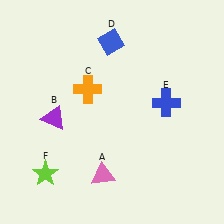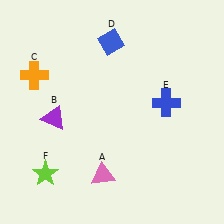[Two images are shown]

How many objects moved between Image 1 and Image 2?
1 object moved between the two images.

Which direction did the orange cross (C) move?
The orange cross (C) moved left.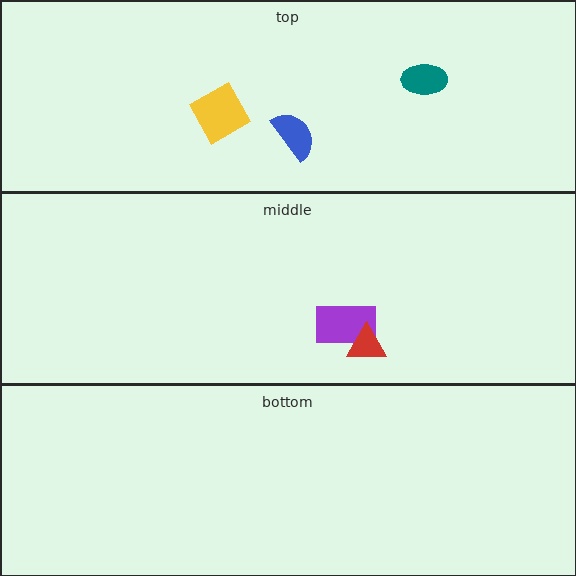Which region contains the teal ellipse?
The top region.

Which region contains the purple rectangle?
The middle region.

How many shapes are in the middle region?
2.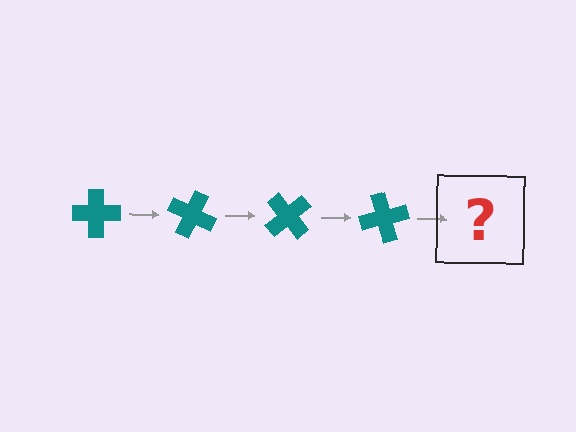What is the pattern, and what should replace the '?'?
The pattern is that the cross rotates 25 degrees each step. The '?' should be a teal cross rotated 100 degrees.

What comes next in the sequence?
The next element should be a teal cross rotated 100 degrees.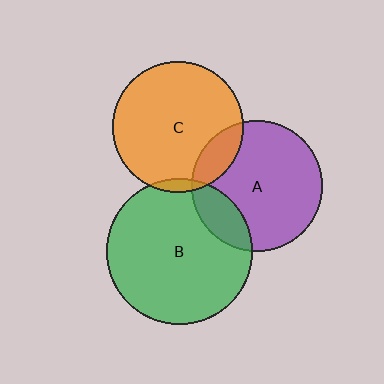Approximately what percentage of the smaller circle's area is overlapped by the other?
Approximately 20%.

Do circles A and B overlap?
Yes.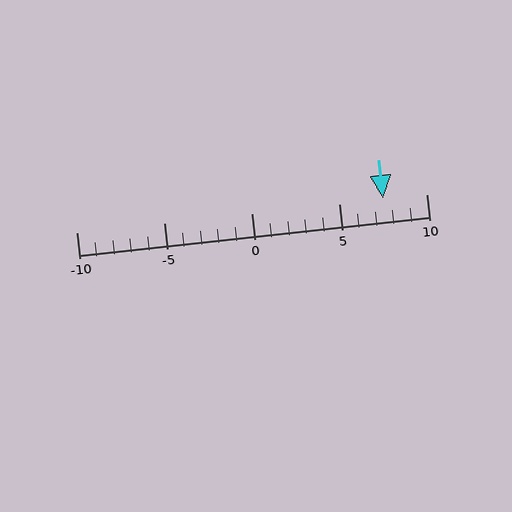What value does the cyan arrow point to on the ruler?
The cyan arrow points to approximately 8.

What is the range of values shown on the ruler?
The ruler shows values from -10 to 10.